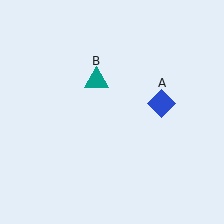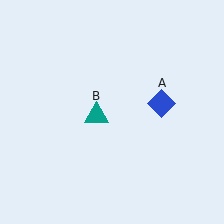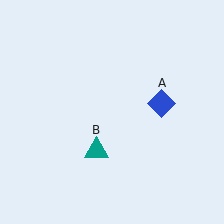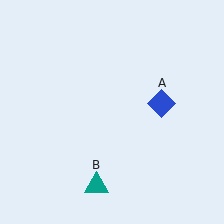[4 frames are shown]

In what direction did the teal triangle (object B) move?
The teal triangle (object B) moved down.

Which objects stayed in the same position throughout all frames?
Blue diamond (object A) remained stationary.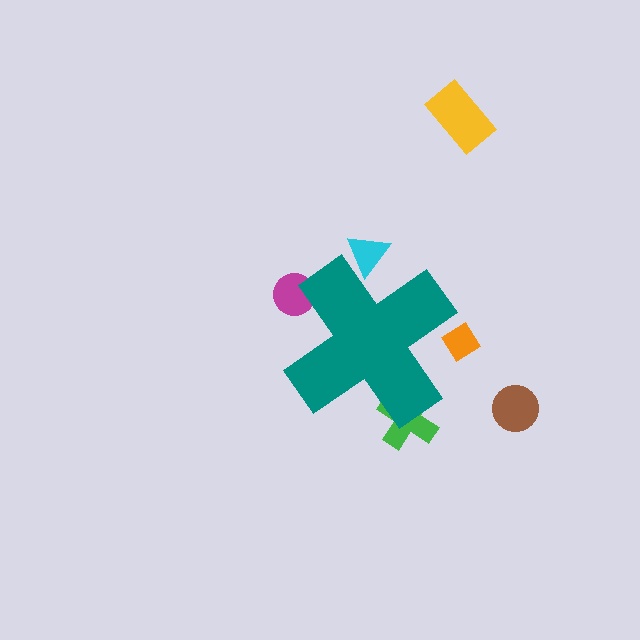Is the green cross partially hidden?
Yes, the green cross is partially hidden behind the teal cross.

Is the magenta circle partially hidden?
Yes, the magenta circle is partially hidden behind the teal cross.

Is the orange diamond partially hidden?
Yes, the orange diamond is partially hidden behind the teal cross.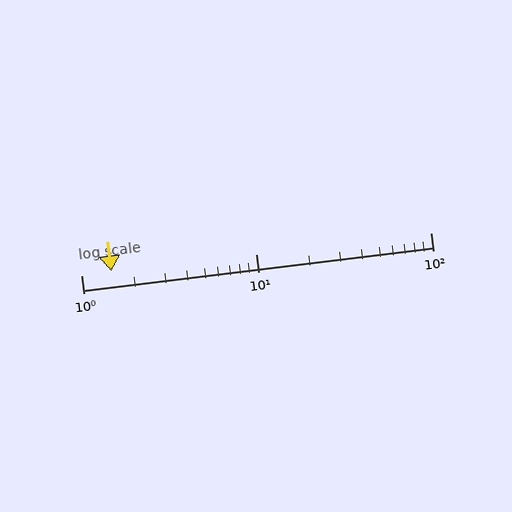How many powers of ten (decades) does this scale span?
The scale spans 2 decades, from 1 to 100.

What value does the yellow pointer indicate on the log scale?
The pointer indicates approximately 1.5.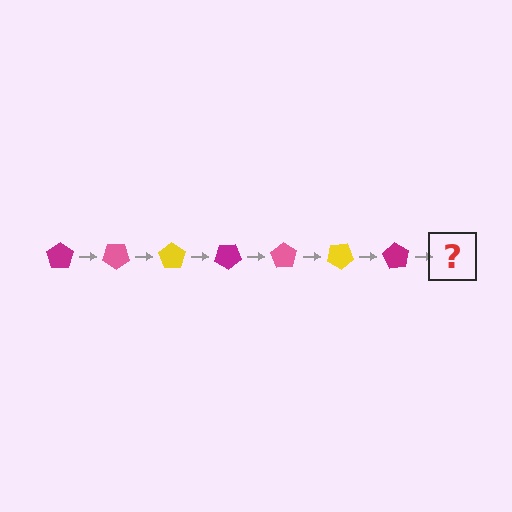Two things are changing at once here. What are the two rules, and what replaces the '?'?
The two rules are that it rotates 35 degrees each step and the color cycles through magenta, pink, and yellow. The '?' should be a pink pentagon, rotated 245 degrees from the start.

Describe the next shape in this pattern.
It should be a pink pentagon, rotated 245 degrees from the start.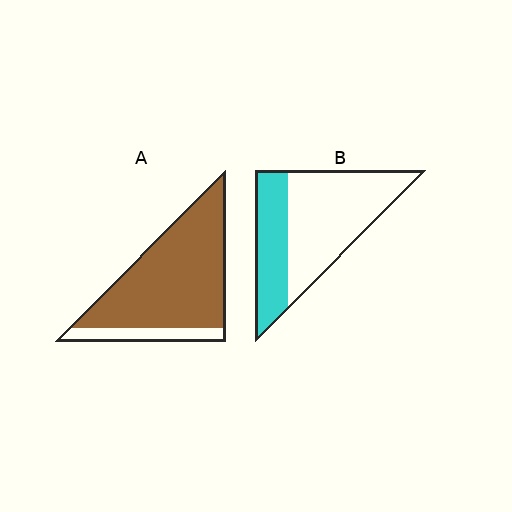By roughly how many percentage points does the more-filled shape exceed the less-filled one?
By roughly 50 percentage points (A over B).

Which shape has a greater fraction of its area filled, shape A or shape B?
Shape A.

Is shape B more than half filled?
No.